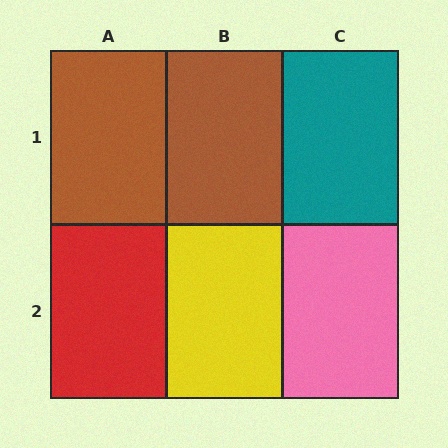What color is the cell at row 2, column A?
Red.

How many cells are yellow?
1 cell is yellow.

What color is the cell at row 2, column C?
Pink.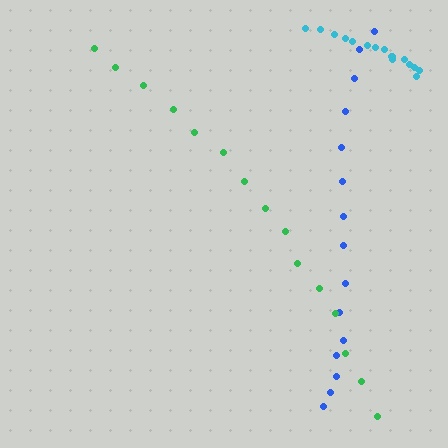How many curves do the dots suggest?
There are 3 distinct paths.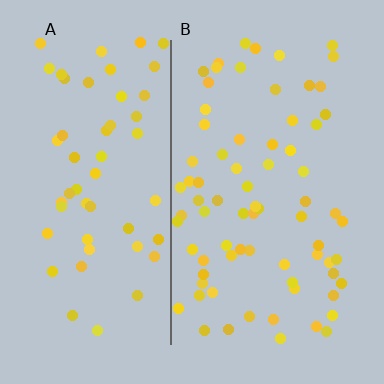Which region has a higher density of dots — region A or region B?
B (the right).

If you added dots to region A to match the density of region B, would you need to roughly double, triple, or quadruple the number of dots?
Approximately double.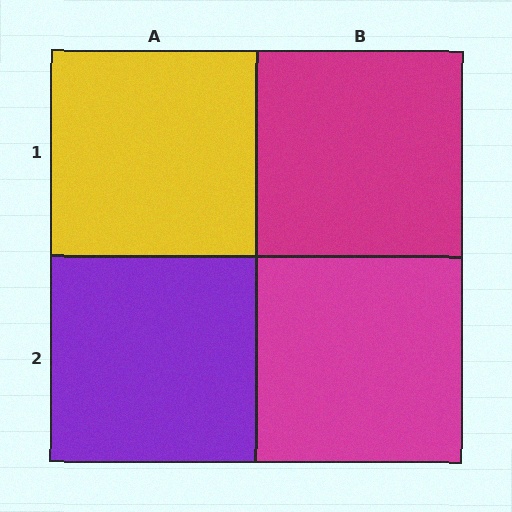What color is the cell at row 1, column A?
Yellow.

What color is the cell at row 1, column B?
Magenta.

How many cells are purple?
1 cell is purple.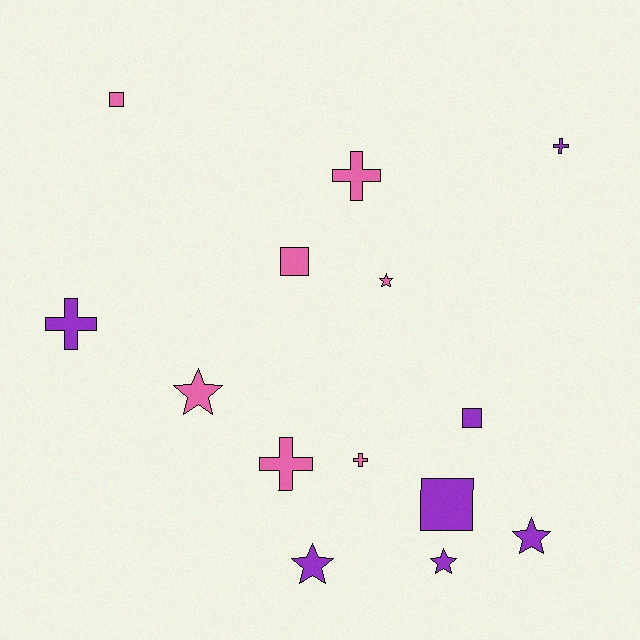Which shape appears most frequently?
Star, with 5 objects.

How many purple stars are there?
There are 3 purple stars.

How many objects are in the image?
There are 14 objects.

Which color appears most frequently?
Pink, with 7 objects.